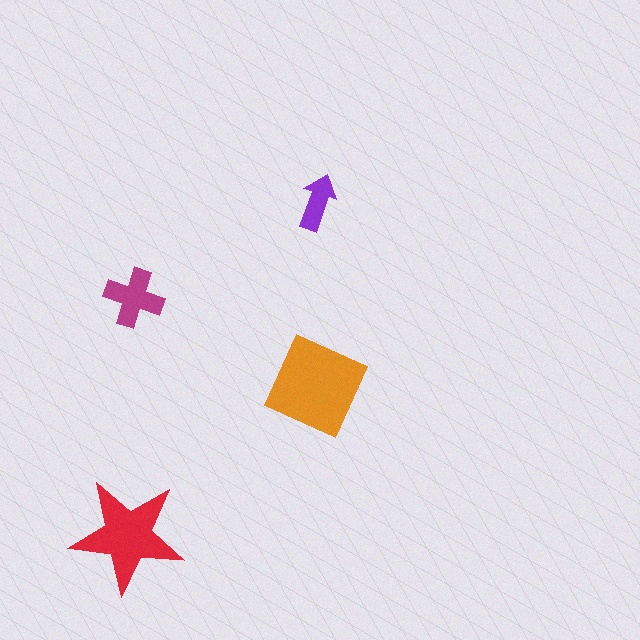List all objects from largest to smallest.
The orange diamond, the red star, the magenta cross, the purple arrow.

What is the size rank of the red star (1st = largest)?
2nd.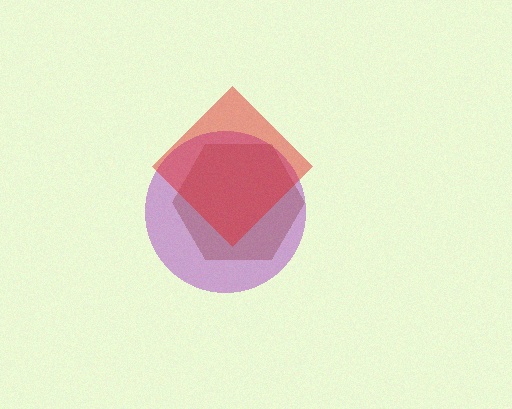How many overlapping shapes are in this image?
There are 3 overlapping shapes in the image.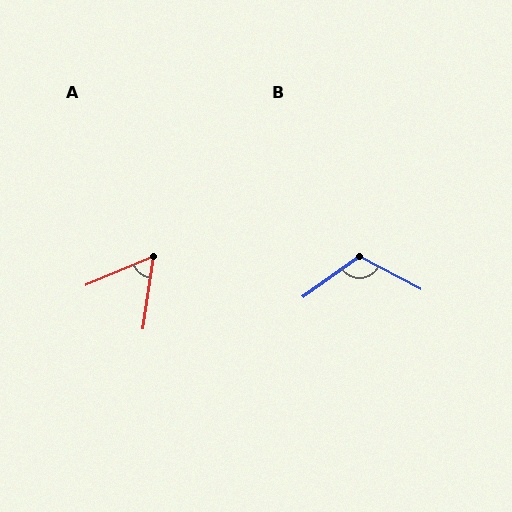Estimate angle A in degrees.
Approximately 59 degrees.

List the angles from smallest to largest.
A (59°), B (116°).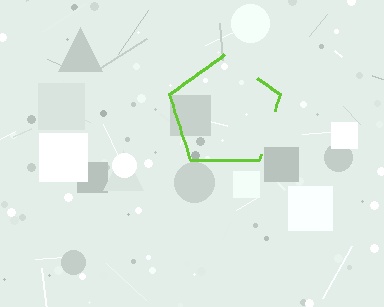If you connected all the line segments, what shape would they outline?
They would outline a pentagon.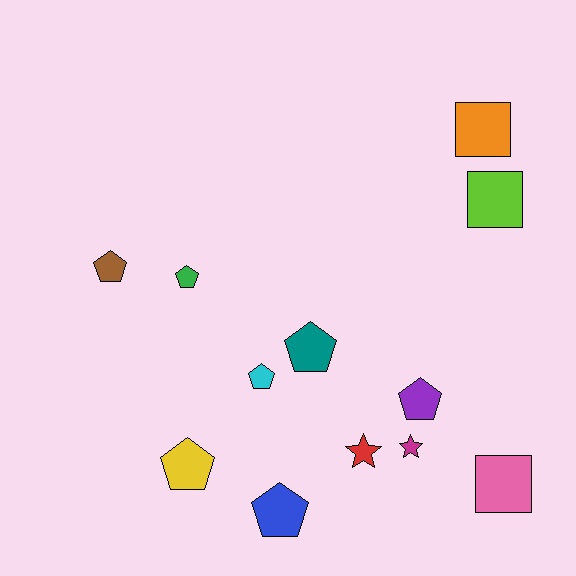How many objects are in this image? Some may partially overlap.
There are 12 objects.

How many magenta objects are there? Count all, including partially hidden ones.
There is 1 magenta object.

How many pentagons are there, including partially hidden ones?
There are 7 pentagons.